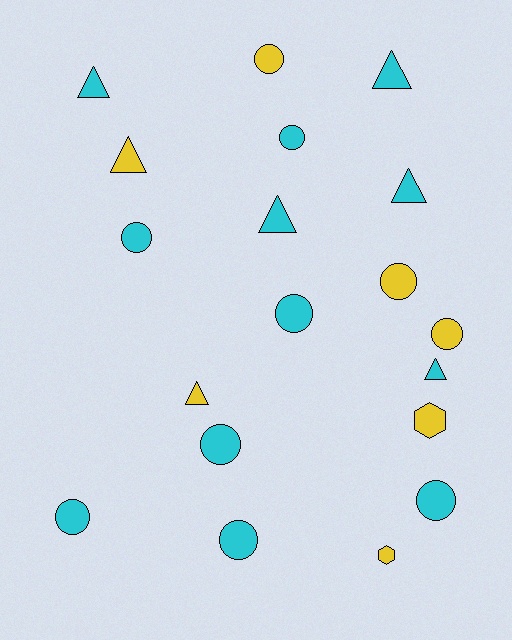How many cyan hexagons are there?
There are no cyan hexagons.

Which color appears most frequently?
Cyan, with 12 objects.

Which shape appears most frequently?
Circle, with 10 objects.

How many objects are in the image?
There are 19 objects.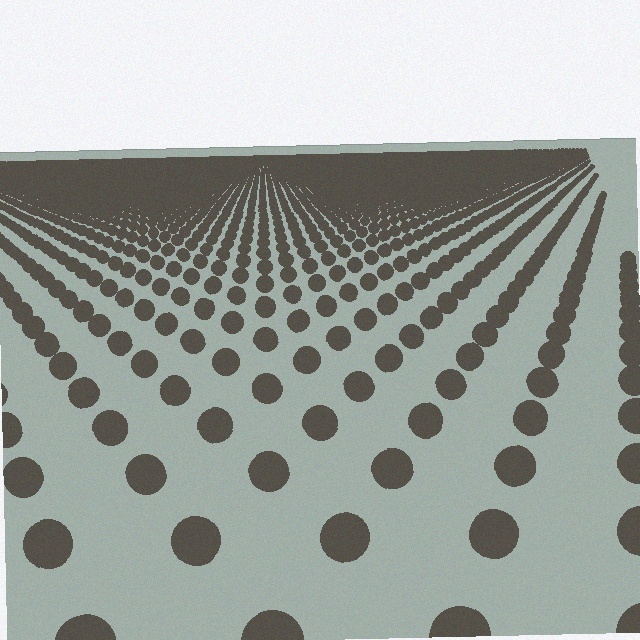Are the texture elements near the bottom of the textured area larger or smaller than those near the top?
Larger. Near the bottom, elements are closer to the viewer and appear at a bigger on-screen size.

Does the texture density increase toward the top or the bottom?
Density increases toward the top.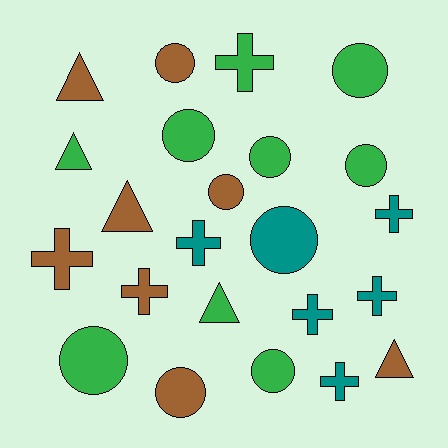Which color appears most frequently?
Green, with 9 objects.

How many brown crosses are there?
There are 2 brown crosses.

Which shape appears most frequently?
Circle, with 10 objects.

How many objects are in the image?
There are 23 objects.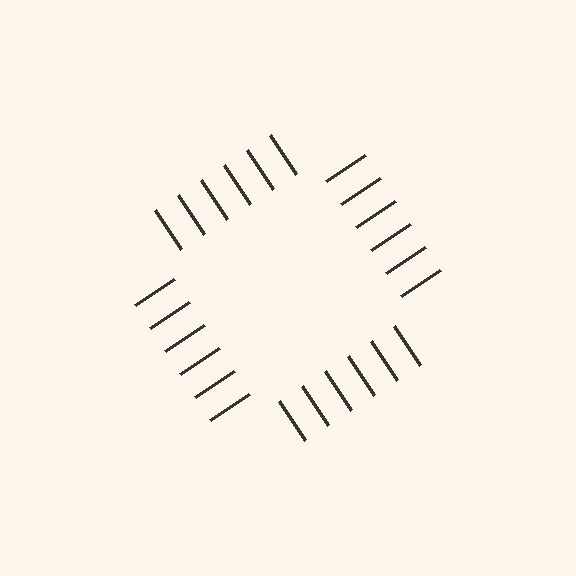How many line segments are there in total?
24 — 6 along each of the 4 edges.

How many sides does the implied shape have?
4 sides — the line-ends trace a square.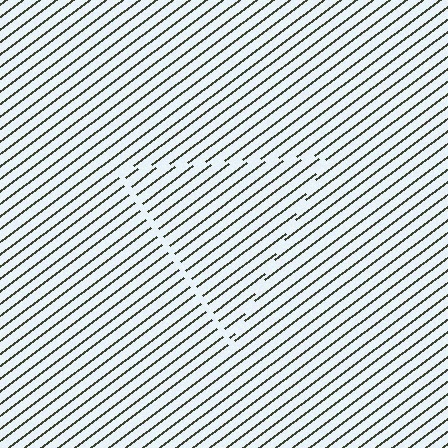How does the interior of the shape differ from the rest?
The interior of the shape contains the same grating, shifted by half a period — the contour is defined by the phase discontinuity where line-ends from the inner and outer gratings abut.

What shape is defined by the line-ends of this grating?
An illusory triangle. The interior of the shape contains the same grating, shifted by half a period — the contour is defined by the phase discontinuity where line-ends from the inner and outer gratings abut.